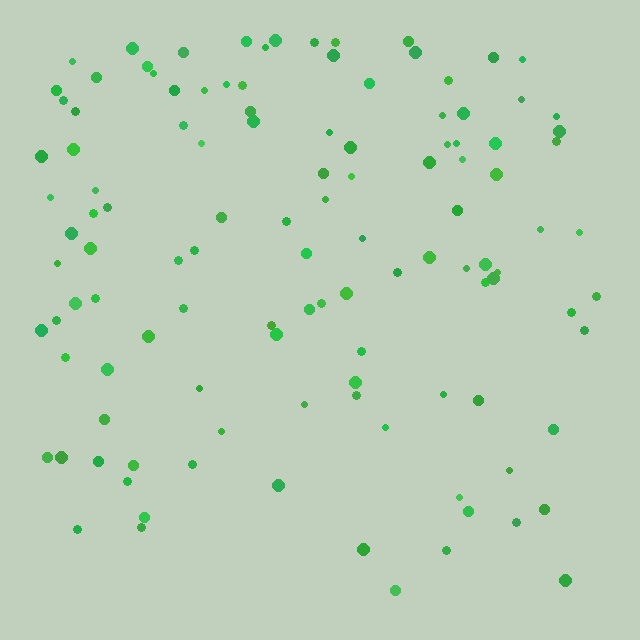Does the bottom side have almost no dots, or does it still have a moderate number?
Still a moderate number, just noticeably fewer than the top.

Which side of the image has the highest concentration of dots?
The top.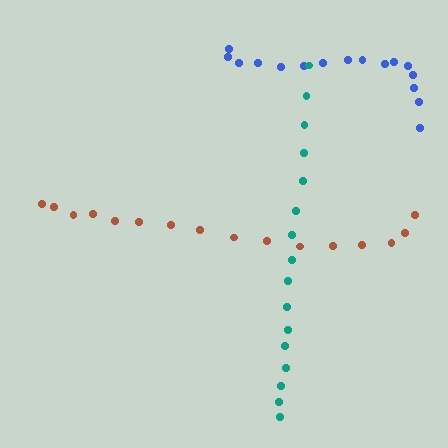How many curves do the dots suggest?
There are 3 distinct paths.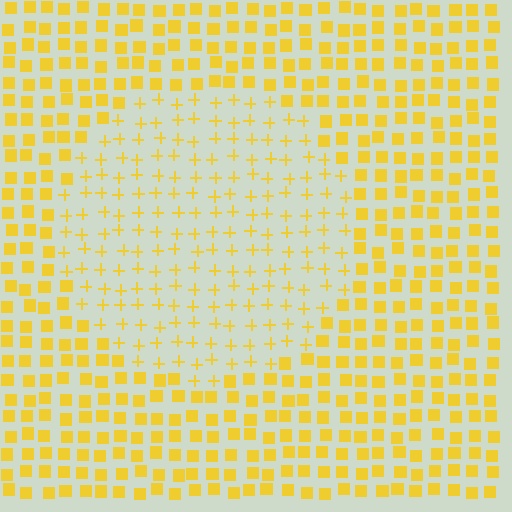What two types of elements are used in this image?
The image uses plus signs inside the circle region and squares outside it.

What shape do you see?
I see a circle.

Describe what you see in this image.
The image is filled with small yellow elements arranged in a uniform grid. A circle-shaped region contains plus signs, while the surrounding area contains squares. The boundary is defined purely by the change in element shape.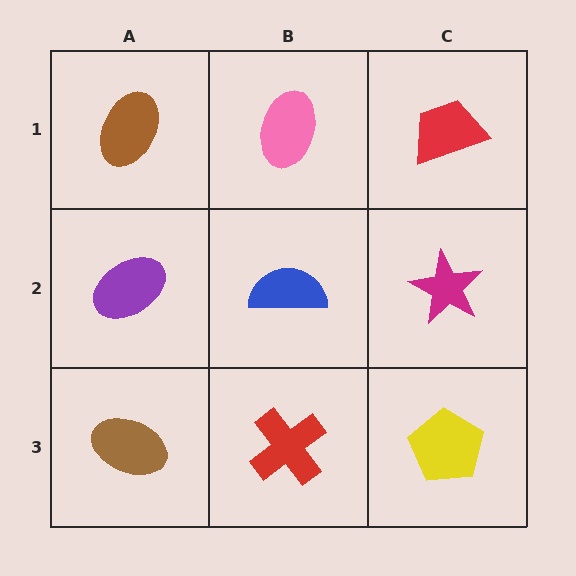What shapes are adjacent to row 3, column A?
A purple ellipse (row 2, column A), a red cross (row 3, column B).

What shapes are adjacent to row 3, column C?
A magenta star (row 2, column C), a red cross (row 3, column B).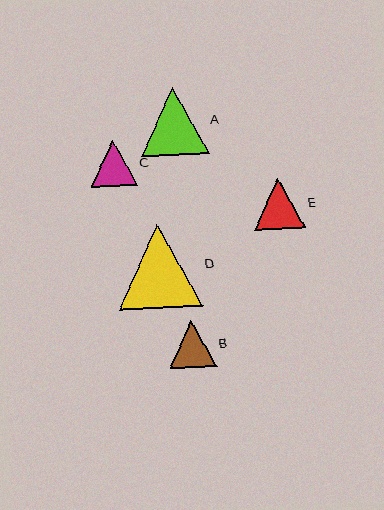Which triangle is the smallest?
Triangle C is the smallest with a size of approximately 46 pixels.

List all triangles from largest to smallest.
From largest to smallest: D, A, E, B, C.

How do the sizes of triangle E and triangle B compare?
Triangle E and triangle B are approximately the same size.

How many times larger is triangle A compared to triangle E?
Triangle A is approximately 1.3 times the size of triangle E.